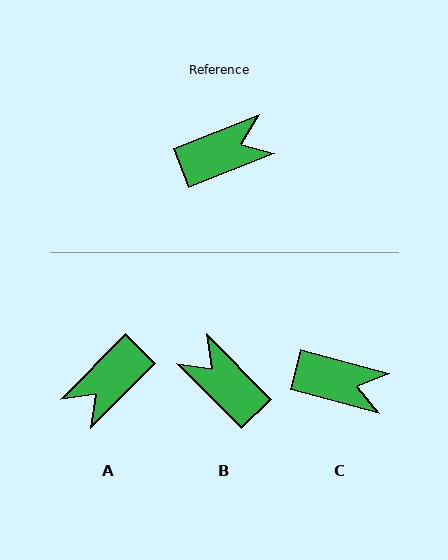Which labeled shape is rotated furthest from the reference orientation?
A, about 156 degrees away.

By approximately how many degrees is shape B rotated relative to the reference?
Approximately 113 degrees counter-clockwise.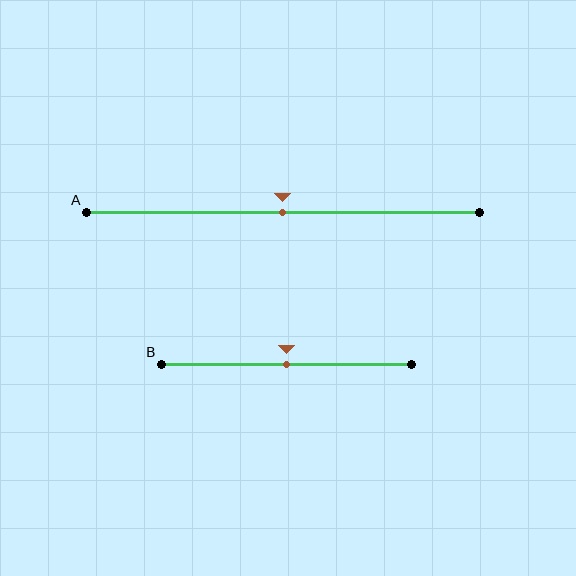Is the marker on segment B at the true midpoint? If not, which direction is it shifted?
Yes, the marker on segment B is at the true midpoint.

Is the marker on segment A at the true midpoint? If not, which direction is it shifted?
Yes, the marker on segment A is at the true midpoint.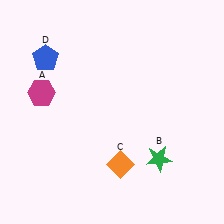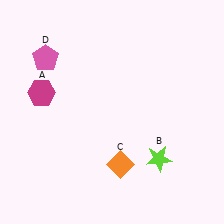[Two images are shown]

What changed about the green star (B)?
In Image 1, B is green. In Image 2, it changed to lime.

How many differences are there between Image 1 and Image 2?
There are 2 differences between the two images.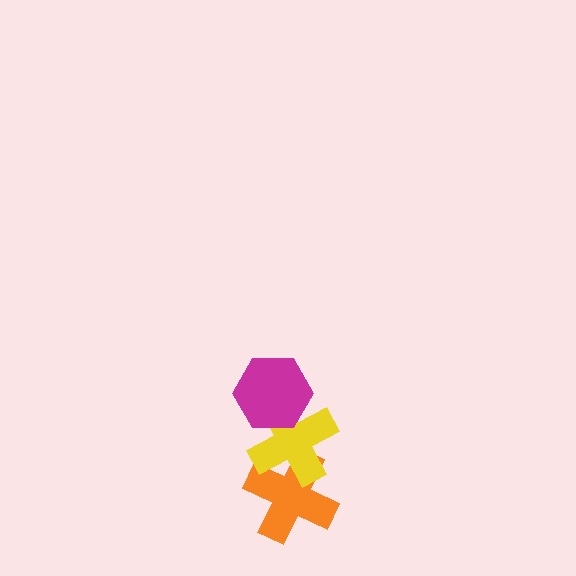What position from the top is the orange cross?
The orange cross is 3rd from the top.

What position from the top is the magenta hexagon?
The magenta hexagon is 1st from the top.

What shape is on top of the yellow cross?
The magenta hexagon is on top of the yellow cross.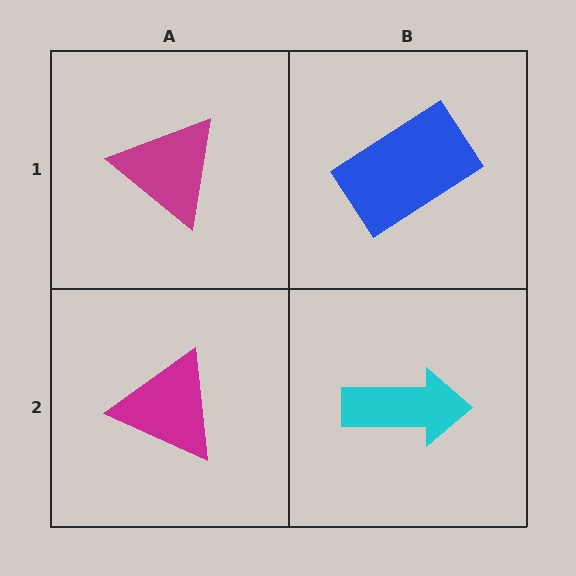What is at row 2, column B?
A cyan arrow.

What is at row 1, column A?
A magenta triangle.